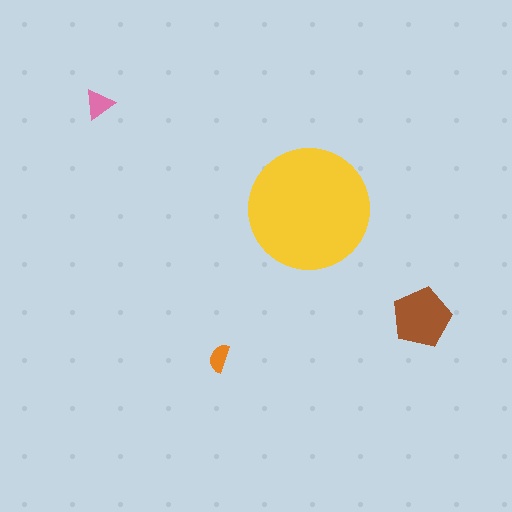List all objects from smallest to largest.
The orange semicircle, the pink triangle, the brown pentagon, the yellow circle.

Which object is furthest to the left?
The pink triangle is leftmost.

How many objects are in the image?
There are 4 objects in the image.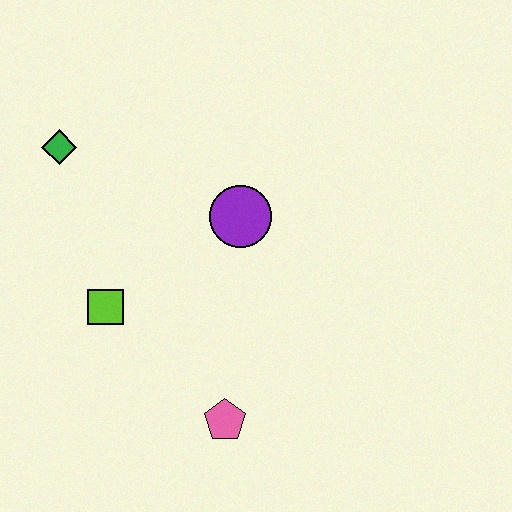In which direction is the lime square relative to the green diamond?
The lime square is below the green diamond.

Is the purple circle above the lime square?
Yes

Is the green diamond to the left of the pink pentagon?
Yes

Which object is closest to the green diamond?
The lime square is closest to the green diamond.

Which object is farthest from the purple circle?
The pink pentagon is farthest from the purple circle.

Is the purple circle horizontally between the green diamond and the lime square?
No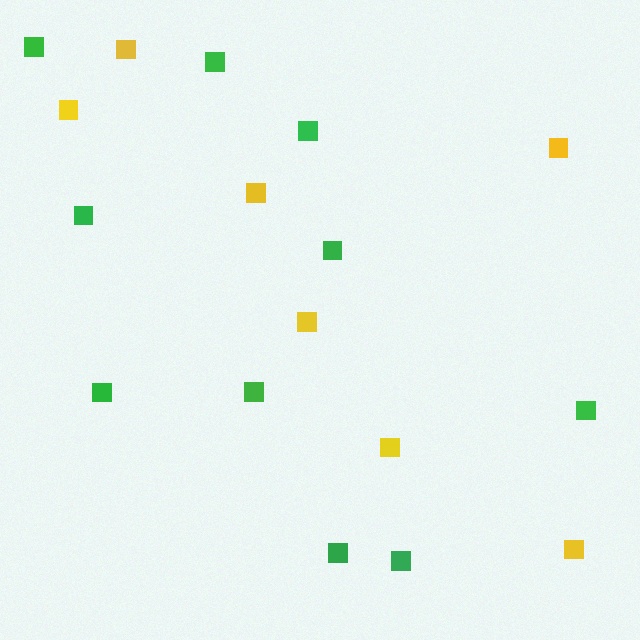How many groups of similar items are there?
There are 2 groups: one group of yellow squares (7) and one group of green squares (10).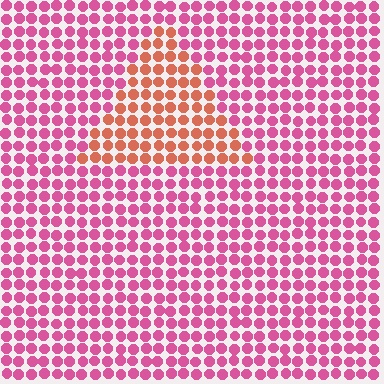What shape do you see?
I see a triangle.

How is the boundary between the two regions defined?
The boundary is defined purely by a slight shift in hue (about 43 degrees). Spacing, size, and orientation are identical on both sides.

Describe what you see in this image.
The image is filled with small pink elements in a uniform arrangement. A triangle-shaped region is visible where the elements are tinted to a slightly different hue, forming a subtle color boundary.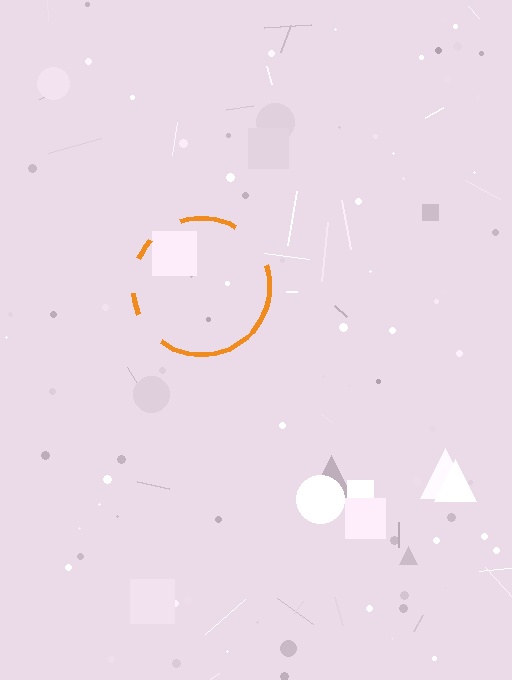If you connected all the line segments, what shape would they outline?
They would outline a circle.